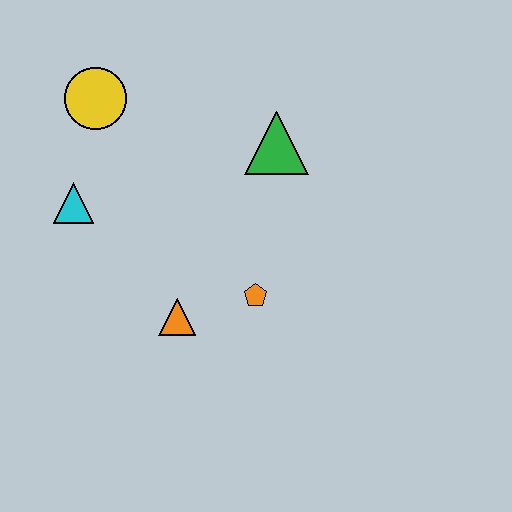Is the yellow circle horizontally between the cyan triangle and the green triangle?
Yes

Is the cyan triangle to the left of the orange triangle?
Yes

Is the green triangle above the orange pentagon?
Yes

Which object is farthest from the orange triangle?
The yellow circle is farthest from the orange triangle.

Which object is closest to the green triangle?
The orange pentagon is closest to the green triangle.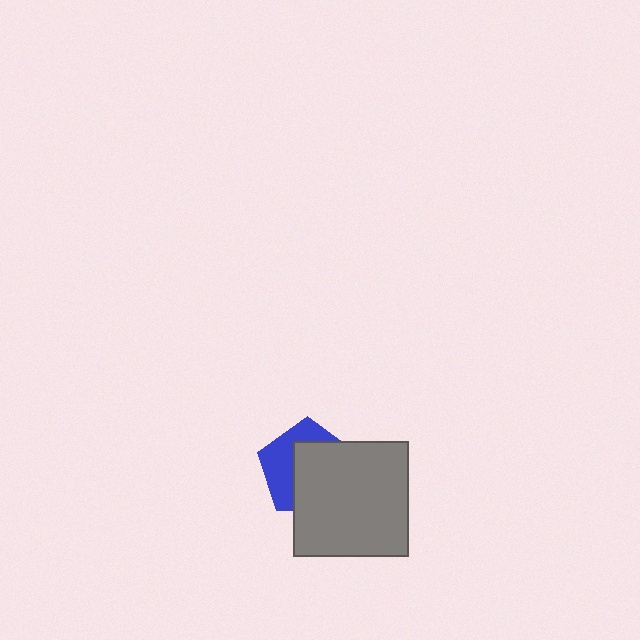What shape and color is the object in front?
The object in front is a gray square.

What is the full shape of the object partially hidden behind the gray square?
The partially hidden object is a blue pentagon.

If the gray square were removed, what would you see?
You would see the complete blue pentagon.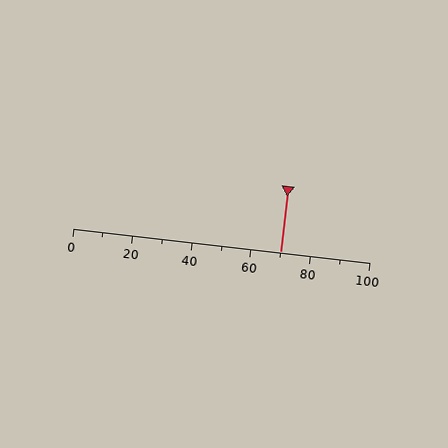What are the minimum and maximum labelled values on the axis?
The axis runs from 0 to 100.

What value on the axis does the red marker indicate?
The marker indicates approximately 70.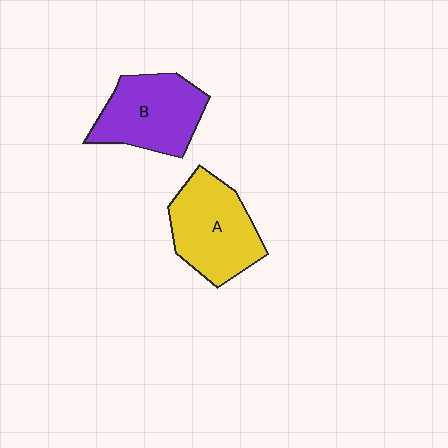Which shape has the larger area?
Shape A (yellow).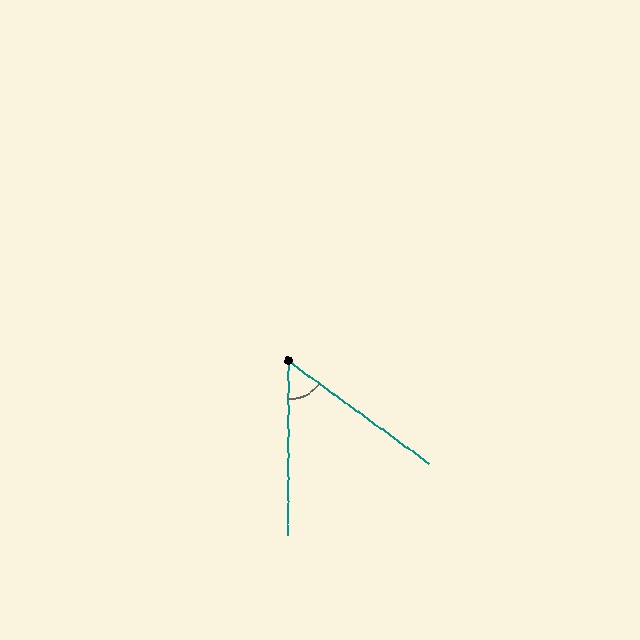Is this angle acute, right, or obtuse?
It is acute.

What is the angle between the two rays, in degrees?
Approximately 54 degrees.